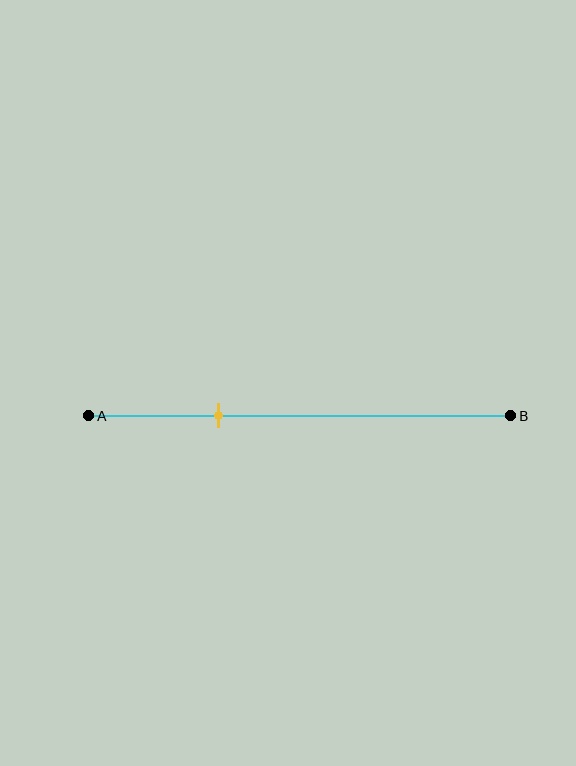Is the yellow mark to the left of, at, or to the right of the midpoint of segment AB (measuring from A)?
The yellow mark is to the left of the midpoint of segment AB.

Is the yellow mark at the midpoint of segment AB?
No, the mark is at about 30% from A, not at the 50% midpoint.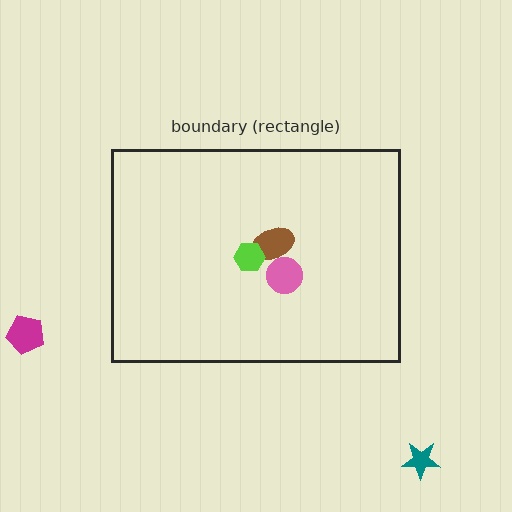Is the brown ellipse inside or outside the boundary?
Inside.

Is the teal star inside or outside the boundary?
Outside.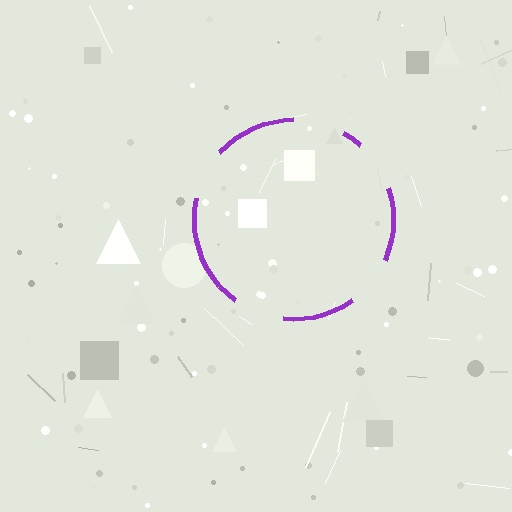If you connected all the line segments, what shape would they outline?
They would outline a circle.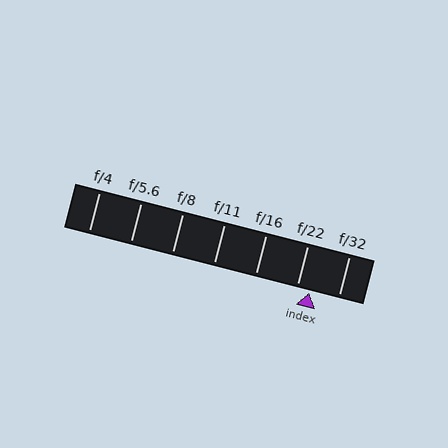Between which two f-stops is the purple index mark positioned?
The index mark is between f/22 and f/32.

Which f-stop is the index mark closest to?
The index mark is closest to f/22.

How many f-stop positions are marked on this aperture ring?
There are 7 f-stop positions marked.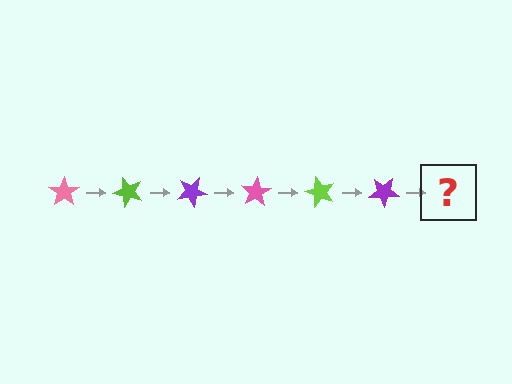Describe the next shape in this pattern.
It should be a pink star, rotated 300 degrees from the start.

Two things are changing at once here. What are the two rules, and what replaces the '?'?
The two rules are that it rotates 50 degrees each step and the color cycles through pink, lime, and purple. The '?' should be a pink star, rotated 300 degrees from the start.